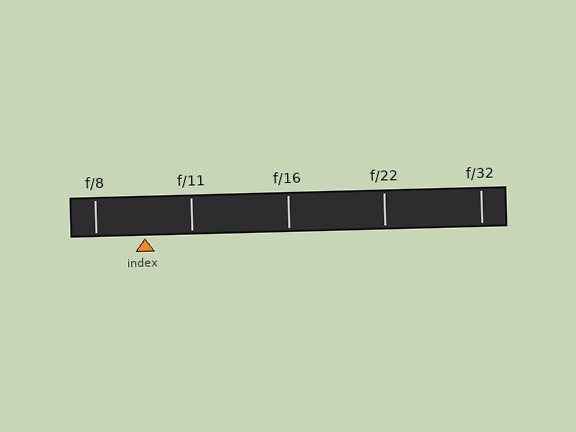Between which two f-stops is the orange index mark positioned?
The index mark is between f/8 and f/11.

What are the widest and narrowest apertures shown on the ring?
The widest aperture shown is f/8 and the narrowest is f/32.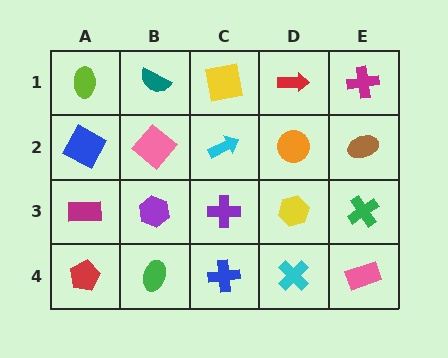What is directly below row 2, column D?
A yellow hexagon.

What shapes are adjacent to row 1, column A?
A blue square (row 2, column A), a teal semicircle (row 1, column B).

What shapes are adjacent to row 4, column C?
A purple cross (row 3, column C), a green ellipse (row 4, column B), a cyan cross (row 4, column D).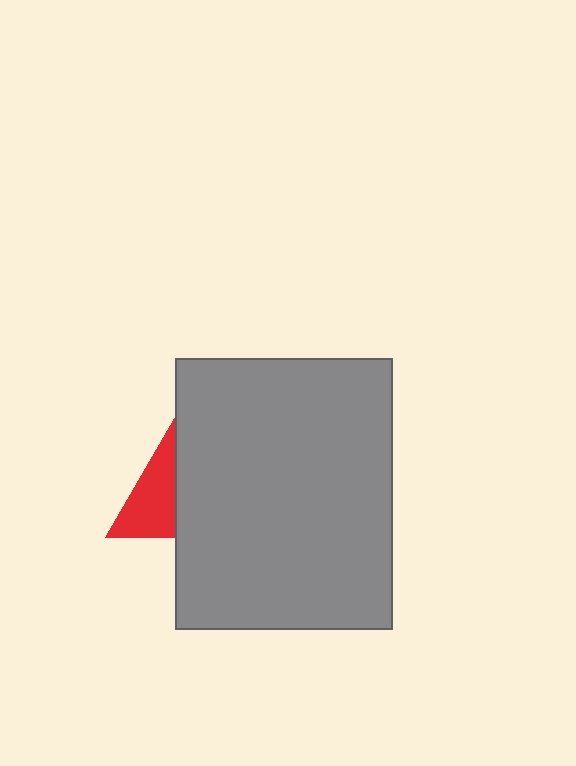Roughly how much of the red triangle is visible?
About half of it is visible (roughly 51%).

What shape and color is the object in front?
The object in front is a gray rectangle.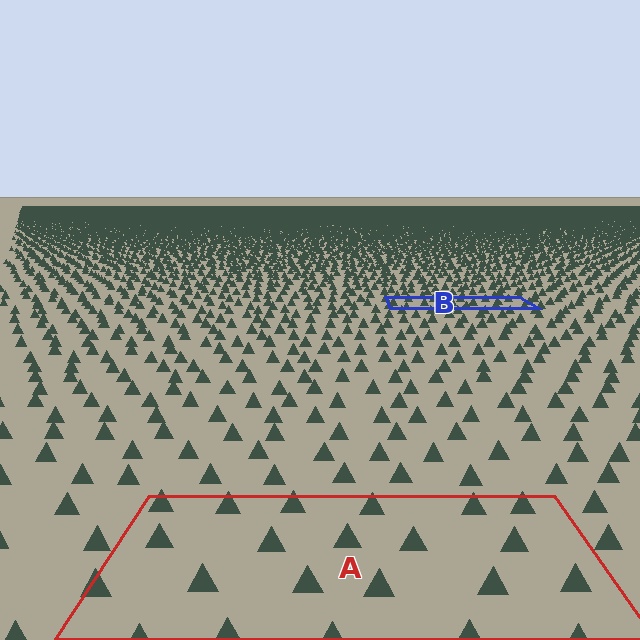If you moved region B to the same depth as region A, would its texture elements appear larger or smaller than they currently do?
They would appear larger. At a closer depth, the same texture elements are projected at a bigger on-screen size.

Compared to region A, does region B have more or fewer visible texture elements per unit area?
Region B has more texture elements per unit area — they are packed more densely because it is farther away.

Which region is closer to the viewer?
Region A is closer. The texture elements there are larger and more spread out.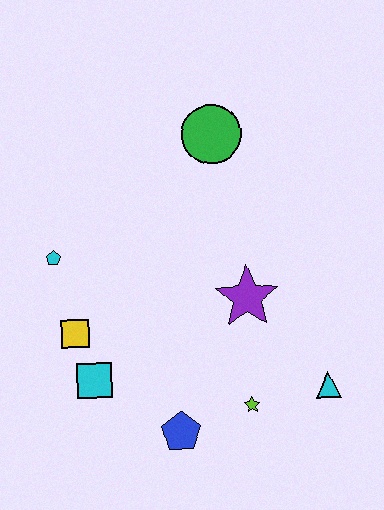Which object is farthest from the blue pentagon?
The green circle is farthest from the blue pentagon.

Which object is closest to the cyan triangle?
The lime star is closest to the cyan triangle.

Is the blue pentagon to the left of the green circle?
Yes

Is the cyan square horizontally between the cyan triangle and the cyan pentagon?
Yes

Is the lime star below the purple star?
Yes